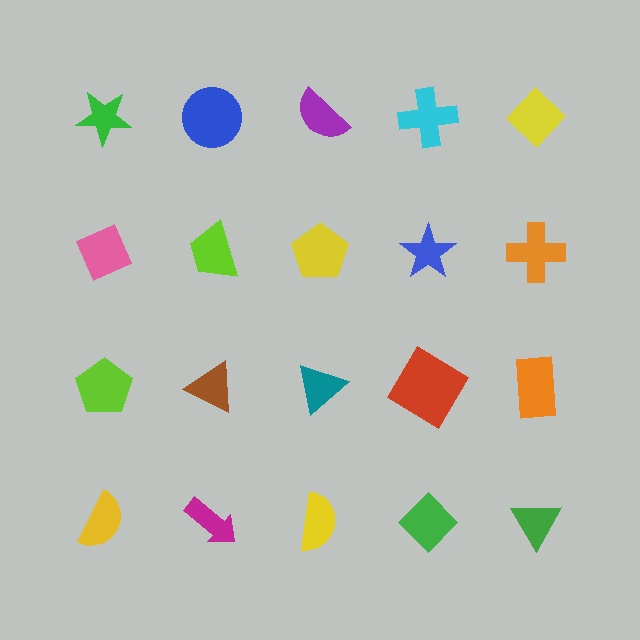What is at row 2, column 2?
A lime trapezoid.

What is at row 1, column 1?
A green star.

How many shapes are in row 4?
5 shapes.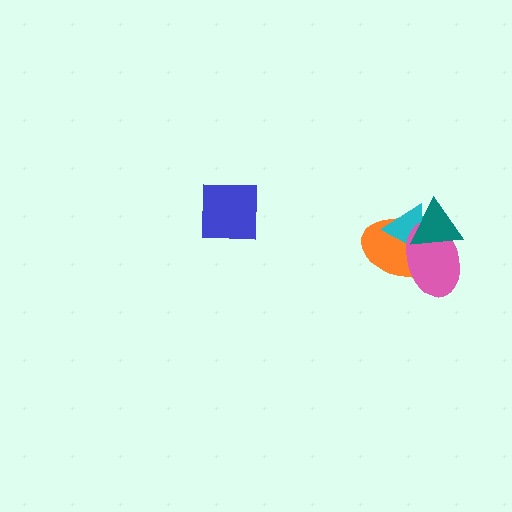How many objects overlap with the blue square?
0 objects overlap with the blue square.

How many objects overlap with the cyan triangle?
3 objects overlap with the cyan triangle.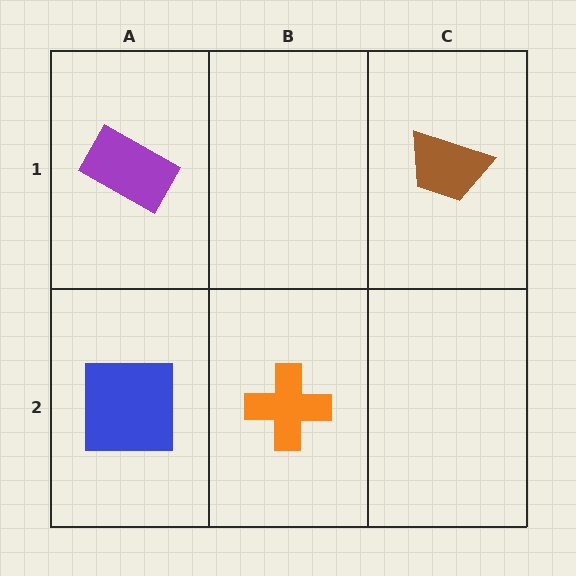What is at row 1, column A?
A purple rectangle.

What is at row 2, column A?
A blue square.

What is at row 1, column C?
A brown trapezoid.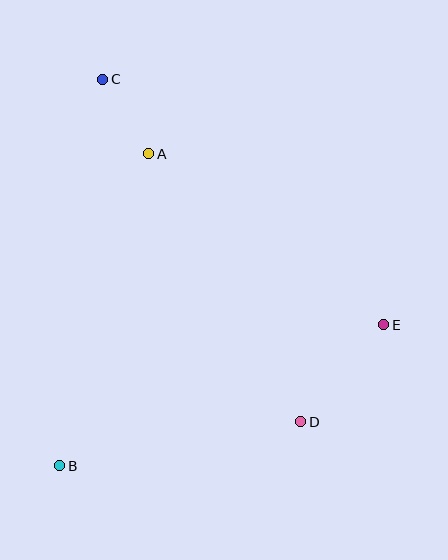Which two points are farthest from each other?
Points C and D are farthest from each other.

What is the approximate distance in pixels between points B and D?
The distance between B and D is approximately 245 pixels.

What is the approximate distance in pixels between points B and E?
The distance between B and E is approximately 353 pixels.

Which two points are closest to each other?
Points A and C are closest to each other.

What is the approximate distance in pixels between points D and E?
The distance between D and E is approximately 128 pixels.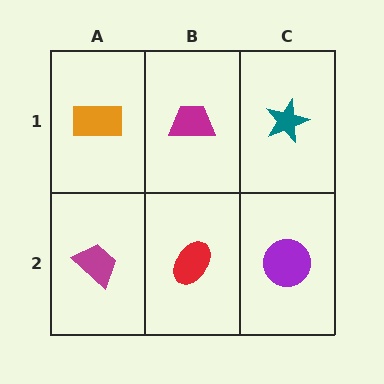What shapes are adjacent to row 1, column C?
A purple circle (row 2, column C), a magenta trapezoid (row 1, column B).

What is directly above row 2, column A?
An orange rectangle.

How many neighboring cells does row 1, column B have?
3.